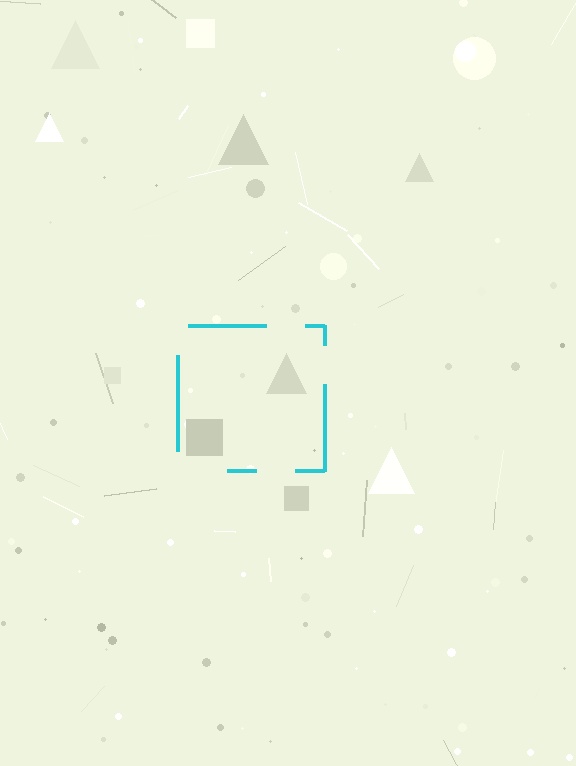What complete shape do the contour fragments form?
The contour fragments form a square.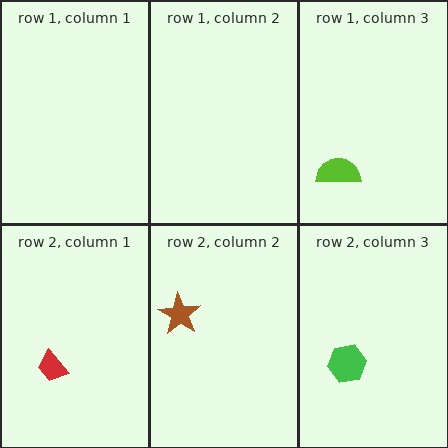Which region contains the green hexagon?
The row 2, column 3 region.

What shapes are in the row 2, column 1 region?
The red trapezoid.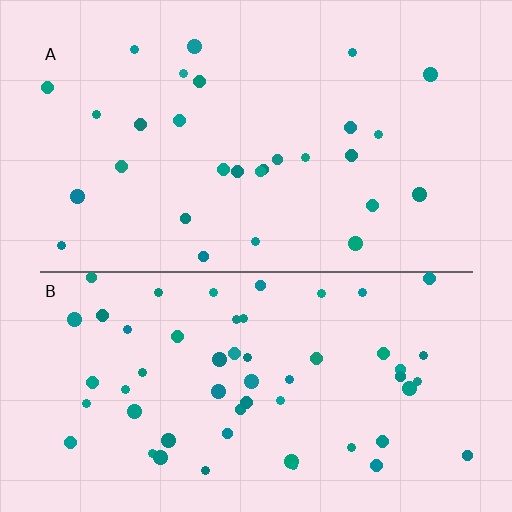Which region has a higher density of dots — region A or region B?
B (the bottom).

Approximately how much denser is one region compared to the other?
Approximately 1.9× — region B over region A.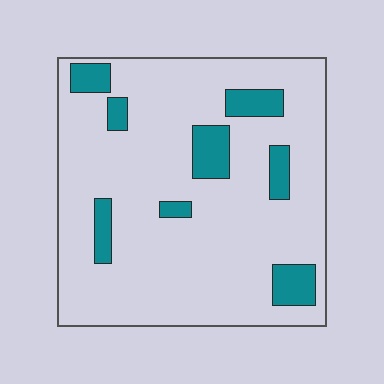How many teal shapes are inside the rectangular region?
8.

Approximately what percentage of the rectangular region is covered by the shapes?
Approximately 15%.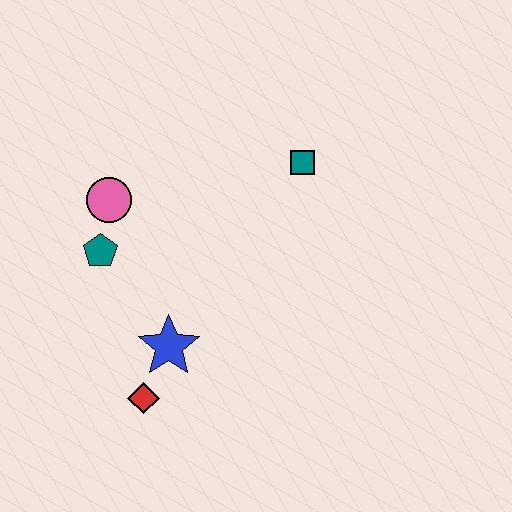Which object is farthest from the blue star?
The teal square is farthest from the blue star.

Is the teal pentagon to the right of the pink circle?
No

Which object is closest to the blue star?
The red diamond is closest to the blue star.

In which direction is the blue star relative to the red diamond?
The blue star is above the red diamond.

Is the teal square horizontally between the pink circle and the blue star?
No